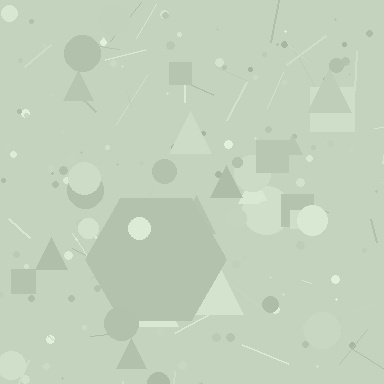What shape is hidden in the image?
A hexagon is hidden in the image.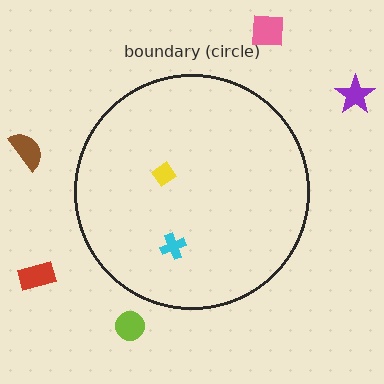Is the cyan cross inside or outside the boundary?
Inside.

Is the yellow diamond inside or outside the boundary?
Inside.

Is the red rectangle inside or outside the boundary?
Outside.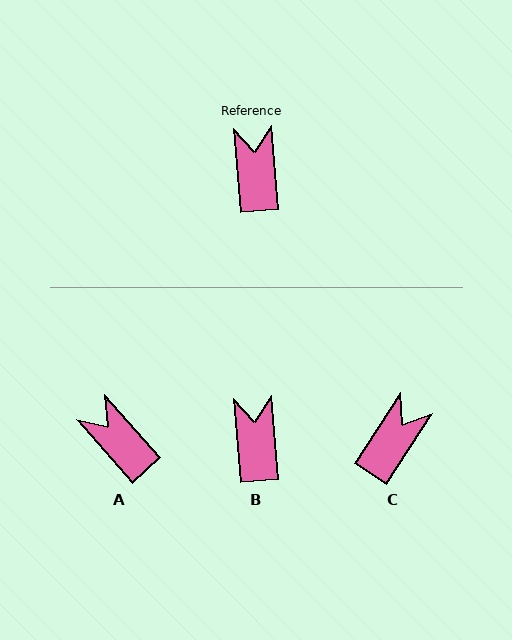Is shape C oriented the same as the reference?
No, it is off by about 37 degrees.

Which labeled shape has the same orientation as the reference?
B.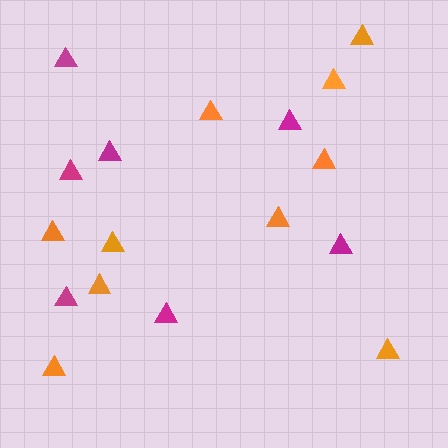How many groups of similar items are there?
There are 2 groups: one group of magenta triangles (7) and one group of orange triangles (10).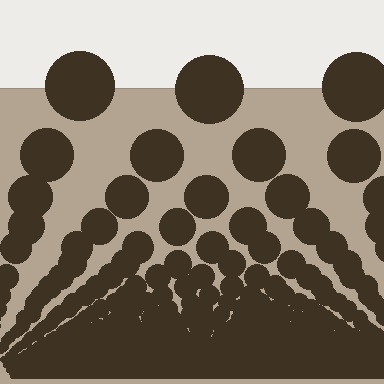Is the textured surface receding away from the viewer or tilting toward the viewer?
The surface appears to tilt toward the viewer. Texture elements get larger and sparser toward the top.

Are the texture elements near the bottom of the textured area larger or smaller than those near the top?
Smaller. The gradient is inverted — elements near the bottom are smaller and denser.